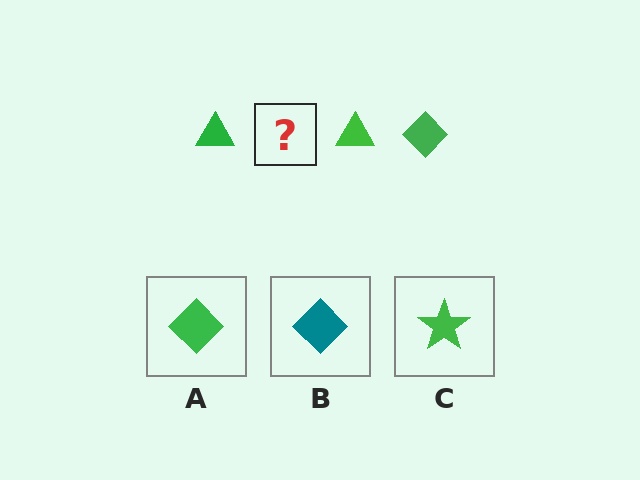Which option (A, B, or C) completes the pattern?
A.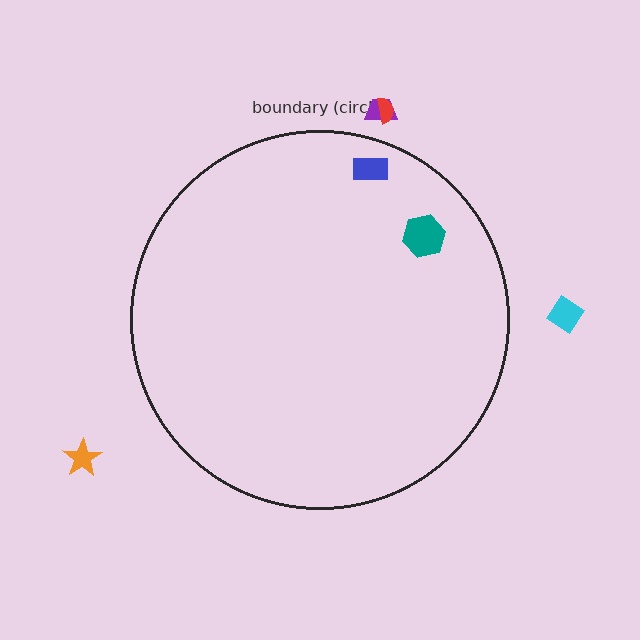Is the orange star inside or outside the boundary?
Outside.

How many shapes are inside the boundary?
2 inside, 4 outside.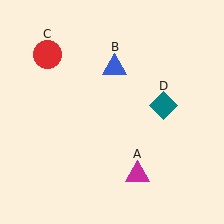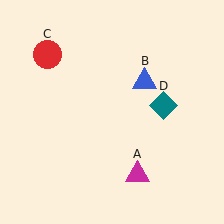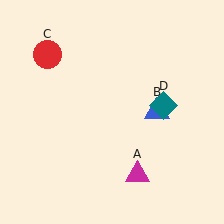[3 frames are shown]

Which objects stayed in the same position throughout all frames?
Magenta triangle (object A) and red circle (object C) and teal diamond (object D) remained stationary.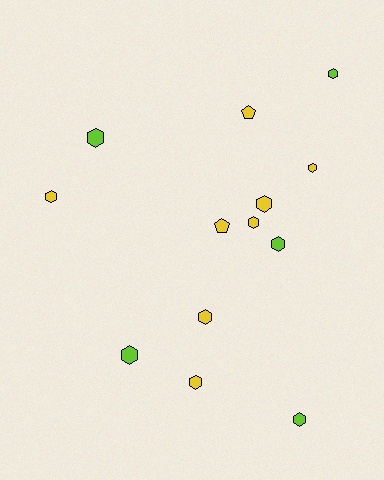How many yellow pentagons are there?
There are 2 yellow pentagons.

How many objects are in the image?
There are 13 objects.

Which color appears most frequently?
Yellow, with 8 objects.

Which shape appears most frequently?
Hexagon, with 11 objects.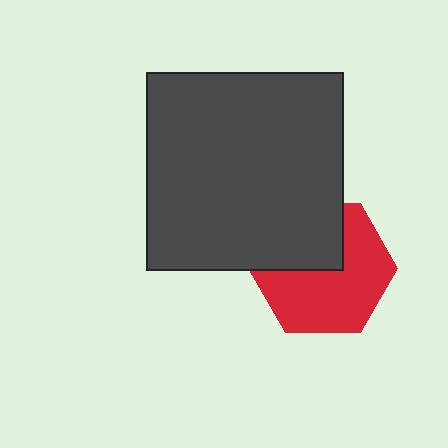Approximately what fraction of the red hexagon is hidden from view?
Roughly 36% of the red hexagon is hidden behind the dark gray square.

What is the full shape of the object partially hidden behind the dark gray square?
The partially hidden object is a red hexagon.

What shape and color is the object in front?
The object in front is a dark gray square.